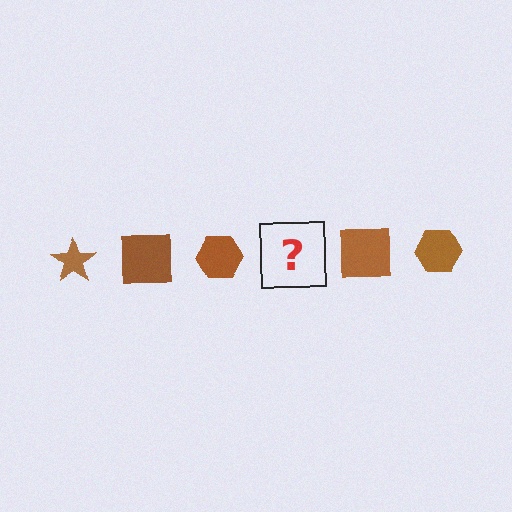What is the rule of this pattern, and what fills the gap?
The rule is that the pattern cycles through star, square, hexagon shapes in brown. The gap should be filled with a brown star.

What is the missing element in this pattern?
The missing element is a brown star.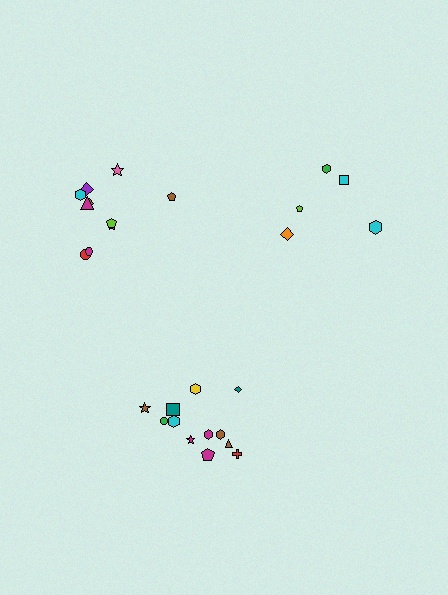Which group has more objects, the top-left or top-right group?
The top-left group.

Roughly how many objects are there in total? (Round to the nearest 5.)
Roughly 25 objects in total.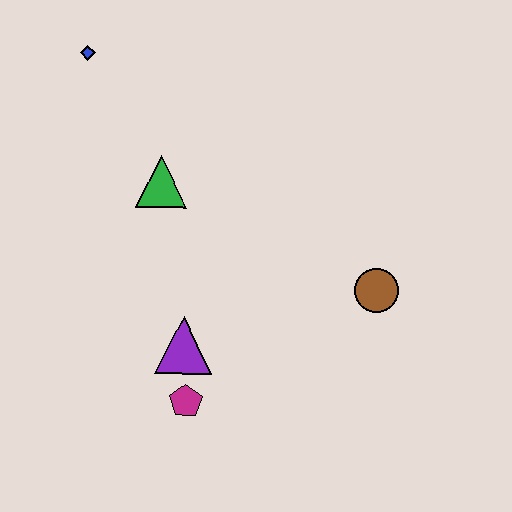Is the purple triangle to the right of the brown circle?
No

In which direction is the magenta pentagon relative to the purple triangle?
The magenta pentagon is below the purple triangle.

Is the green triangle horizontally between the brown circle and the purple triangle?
No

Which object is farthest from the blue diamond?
The brown circle is farthest from the blue diamond.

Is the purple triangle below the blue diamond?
Yes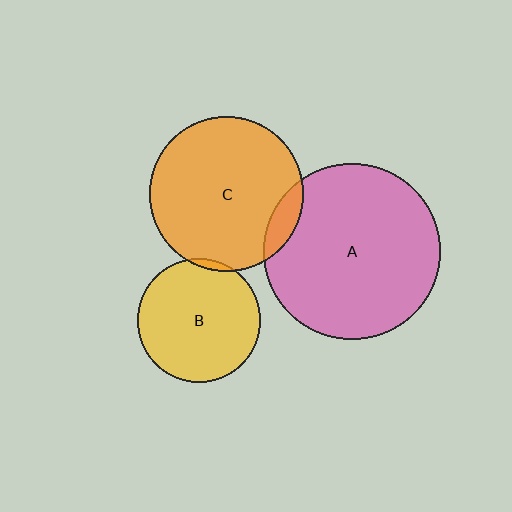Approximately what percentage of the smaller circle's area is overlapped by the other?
Approximately 5%.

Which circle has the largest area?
Circle A (pink).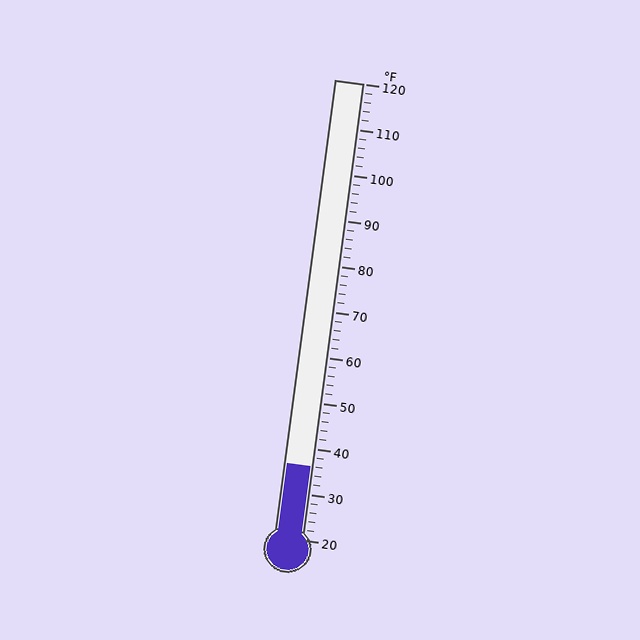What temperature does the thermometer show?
The thermometer shows approximately 36°F.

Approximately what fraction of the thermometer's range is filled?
The thermometer is filled to approximately 15% of its range.